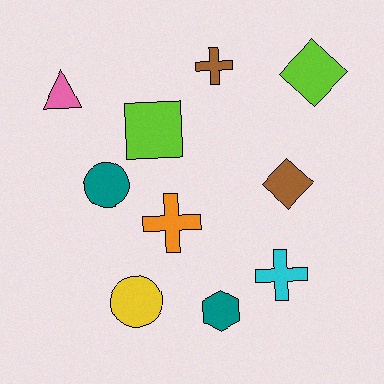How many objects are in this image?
There are 10 objects.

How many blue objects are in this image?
There are no blue objects.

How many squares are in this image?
There is 1 square.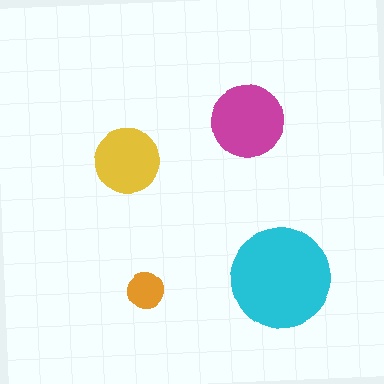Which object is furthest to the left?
The yellow circle is leftmost.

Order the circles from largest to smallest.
the cyan one, the magenta one, the yellow one, the orange one.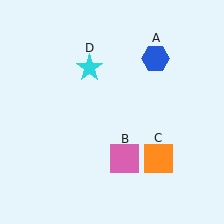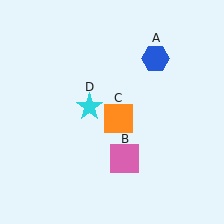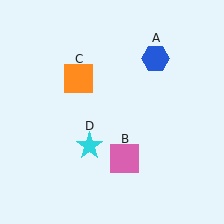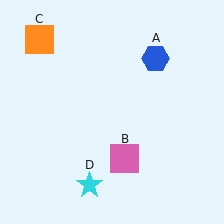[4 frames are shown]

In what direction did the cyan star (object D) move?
The cyan star (object D) moved down.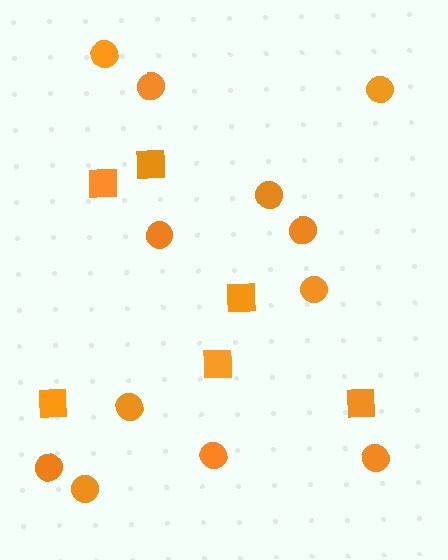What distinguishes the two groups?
There are 2 groups: one group of circles (12) and one group of squares (6).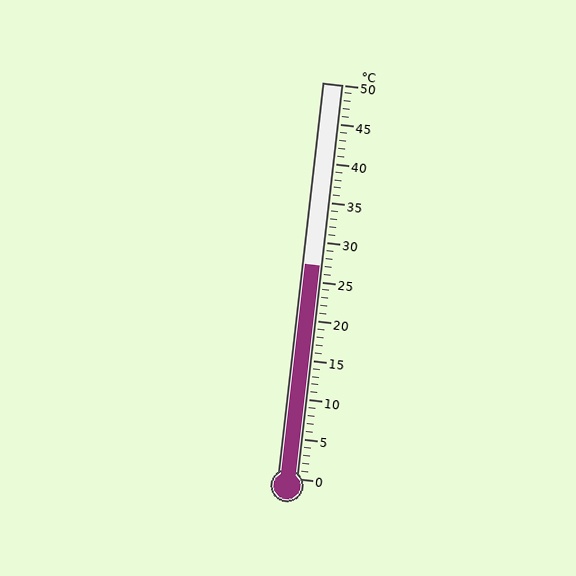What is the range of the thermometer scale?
The thermometer scale ranges from 0°C to 50°C.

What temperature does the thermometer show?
The thermometer shows approximately 27°C.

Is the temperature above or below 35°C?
The temperature is below 35°C.